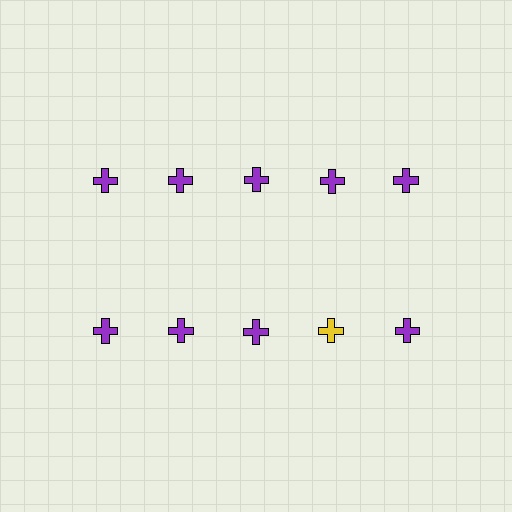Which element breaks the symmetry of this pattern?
The yellow cross in the second row, second from right column breaks the symmetry. All other shapes are purple crosses.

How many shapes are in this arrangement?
There are 10 shapes arranged in a grid pattern.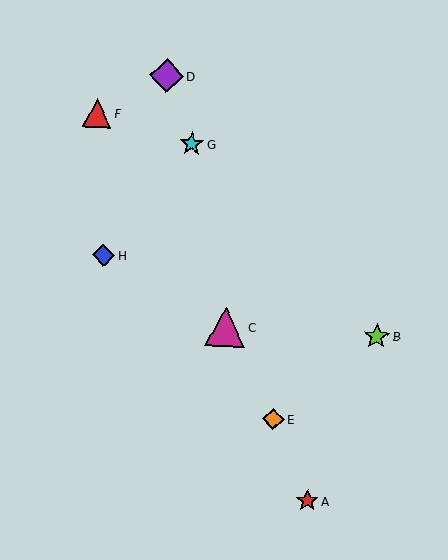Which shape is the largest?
The magenta triangle (labeled C) is the largest.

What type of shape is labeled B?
Shape B is a lime star.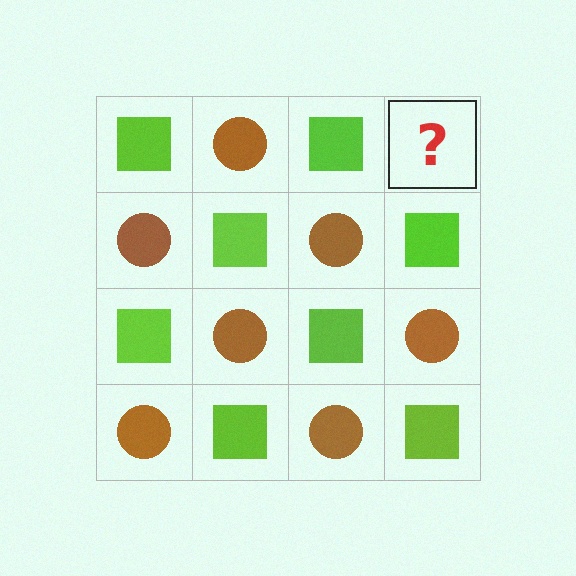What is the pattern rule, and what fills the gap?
The rule is that it alternates lime square and brown circle in a checkerboard pattern. The gap should be filled with a brown circle.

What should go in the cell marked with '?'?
The missing cell should contain a brown circle.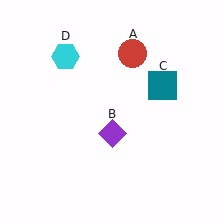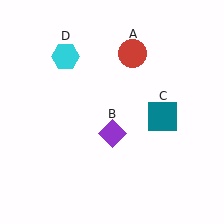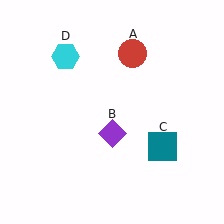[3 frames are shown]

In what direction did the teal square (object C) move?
The teal square (object C) moved down.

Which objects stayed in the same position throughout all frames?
Red circle (object A) and purple diamond (object B) and cyan hexagon (object D) remained stationary.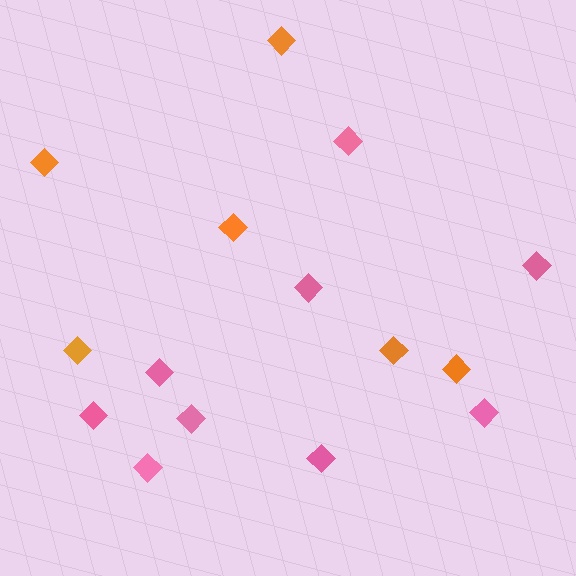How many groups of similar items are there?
There are 2 groups: one group of pink diamonds (9) and one group of orange diamonds (6).